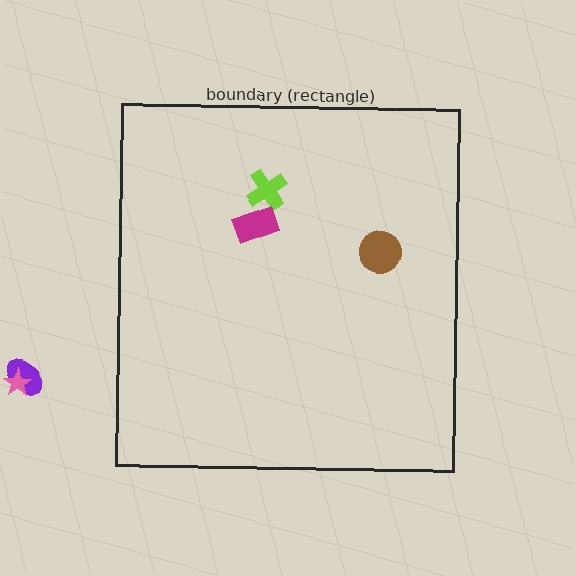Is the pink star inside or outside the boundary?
Outside.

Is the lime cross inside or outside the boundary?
Inside.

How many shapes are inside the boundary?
3 inside, 2 outside.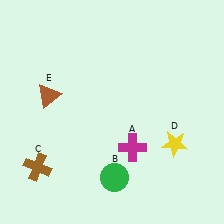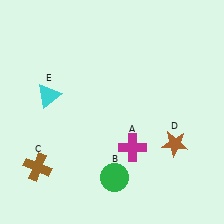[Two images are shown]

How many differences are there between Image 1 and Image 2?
There are 2 differences between the two images.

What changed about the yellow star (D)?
In Image 1, D is yellow. In Image 2, it changed to brown.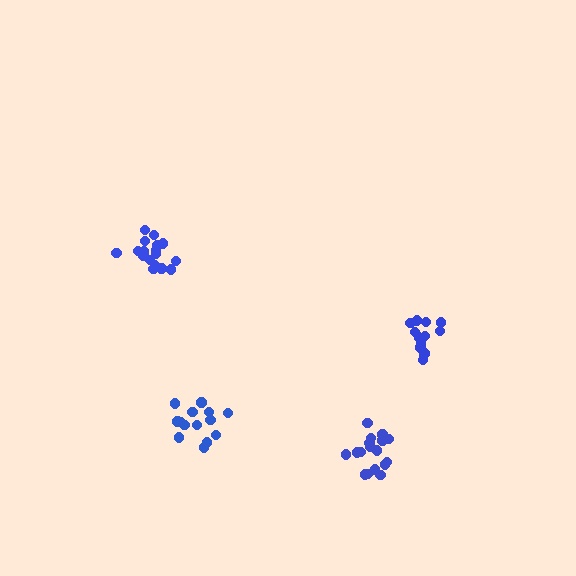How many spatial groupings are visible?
There are 4 spatial groupings.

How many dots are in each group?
Group 1: 14 dots, Group 2: 17 dots, Group 3: 13 dots, Group 4: 17 dots (61 total).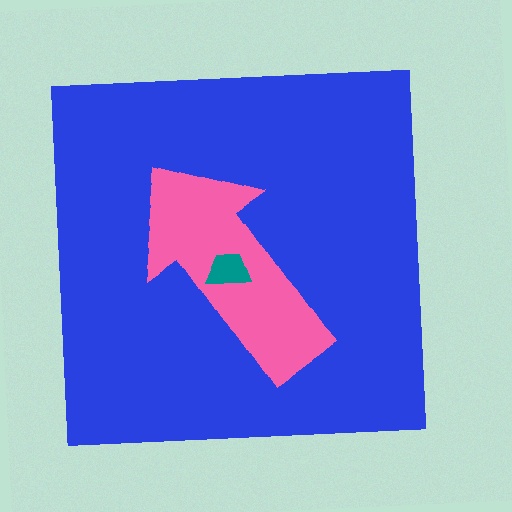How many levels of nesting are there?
3.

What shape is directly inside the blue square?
The pink arrow.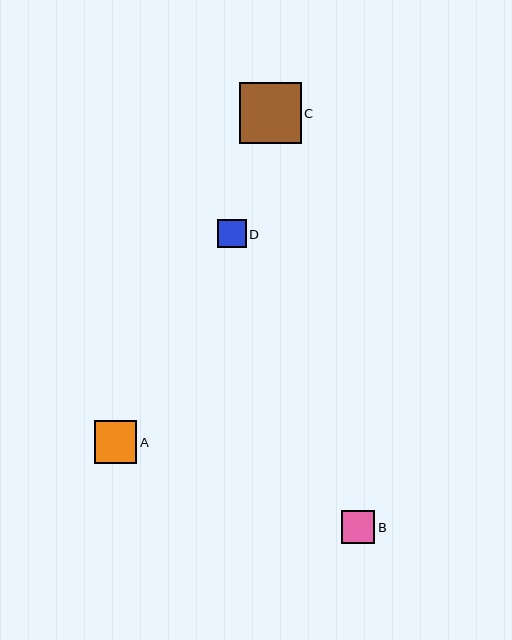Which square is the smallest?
Square D is the smallest with a size of approximately 28 pixels.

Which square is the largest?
Square C is the largest with a size of approximately 61 pixels.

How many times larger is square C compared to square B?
Square C is approximately 1.8 times the size of square B.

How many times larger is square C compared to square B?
Square C is approximately 1.8 times the size of square B.